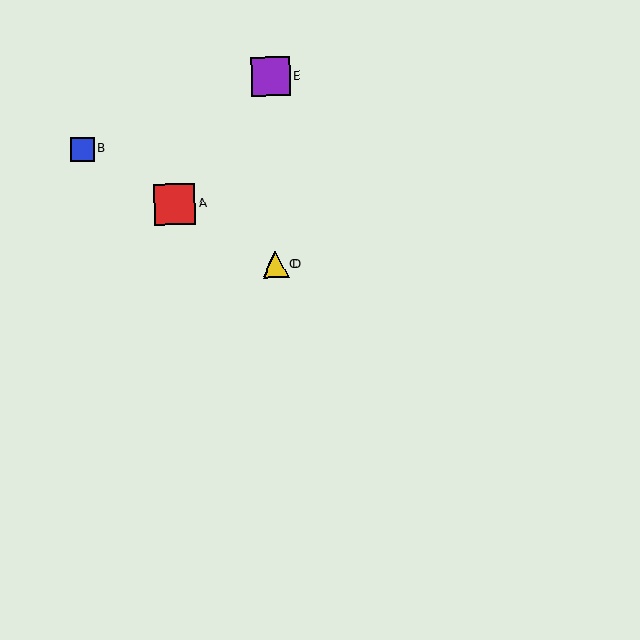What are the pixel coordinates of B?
Object B is at (82, 149).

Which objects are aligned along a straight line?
Objects A, B, C, D are aligned along a straight line.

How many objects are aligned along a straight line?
4 objects (A, B, C, D) are aligned along a straight line.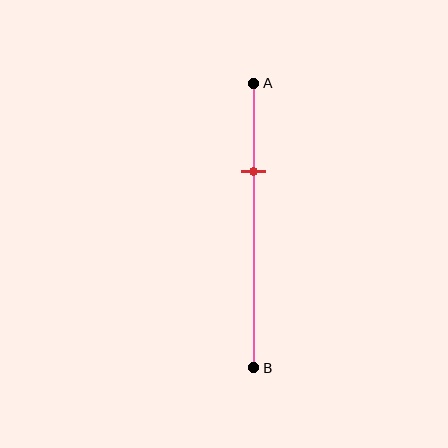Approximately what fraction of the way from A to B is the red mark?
The red mark is approximately 30% of the way from A to B.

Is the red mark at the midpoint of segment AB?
No, the mark is at about 30% from A, not at the 50% midpoint.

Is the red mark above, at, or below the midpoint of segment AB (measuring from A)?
The red mark is above the midpoint of segment AB.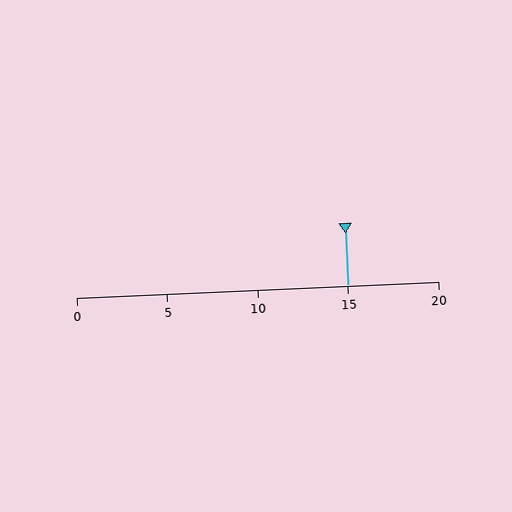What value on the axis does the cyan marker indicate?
The marker indicates approximately 15.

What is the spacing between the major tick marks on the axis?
The major ticks are spaced 5 apart.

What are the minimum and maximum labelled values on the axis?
The axis runs from 0 to 20.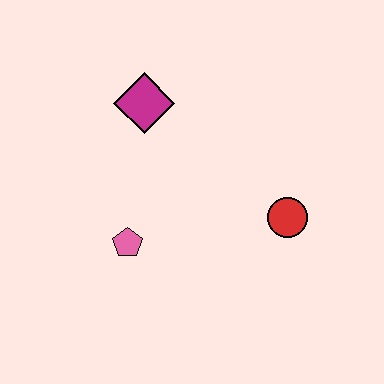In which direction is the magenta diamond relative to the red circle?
The magenta diamond is to the left of the red circle.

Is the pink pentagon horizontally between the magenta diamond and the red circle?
No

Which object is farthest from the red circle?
The magenta diamond is farthest from the red circle.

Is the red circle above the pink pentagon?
Yes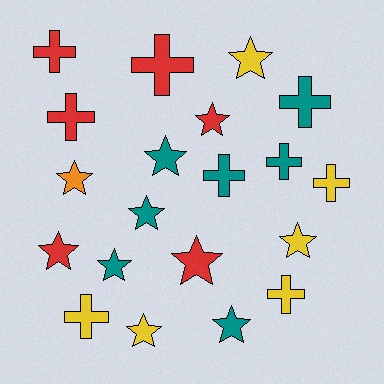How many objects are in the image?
There are 20 objects.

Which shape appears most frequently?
Star, with 11 objects.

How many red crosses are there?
There are 3 red crosses.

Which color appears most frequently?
Teal, with 7 objects.